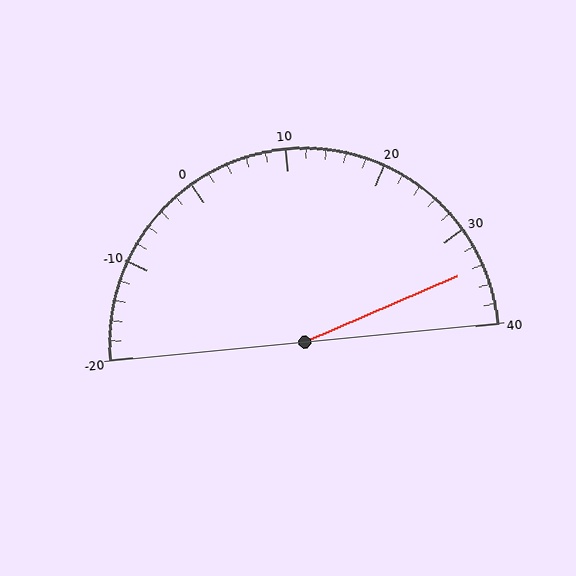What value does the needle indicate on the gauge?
The needle indicates approximately 34.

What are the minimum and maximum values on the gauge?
The gauge ranges from -20 to 40.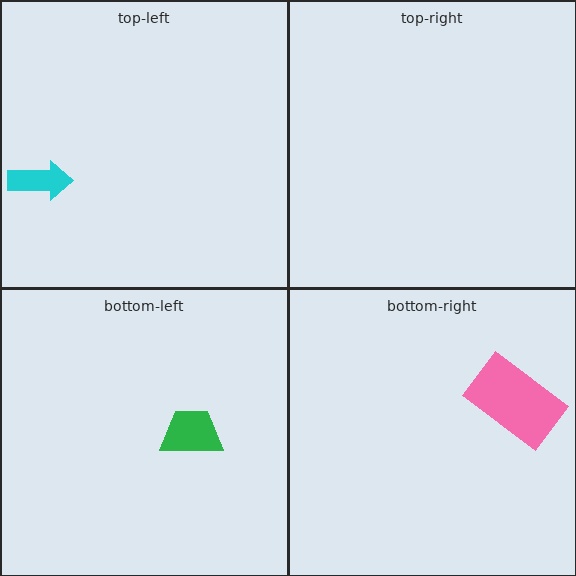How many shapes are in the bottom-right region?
1.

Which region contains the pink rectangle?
The bottom-right region.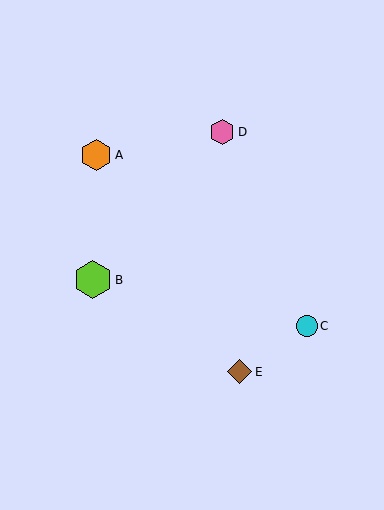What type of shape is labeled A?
Shape A is an orange hexagon.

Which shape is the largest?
The lime hexagon (labeled B) is the largest.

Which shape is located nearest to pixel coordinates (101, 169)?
The orange hexagon (labeled A) at (96, 155) is nearest to that location.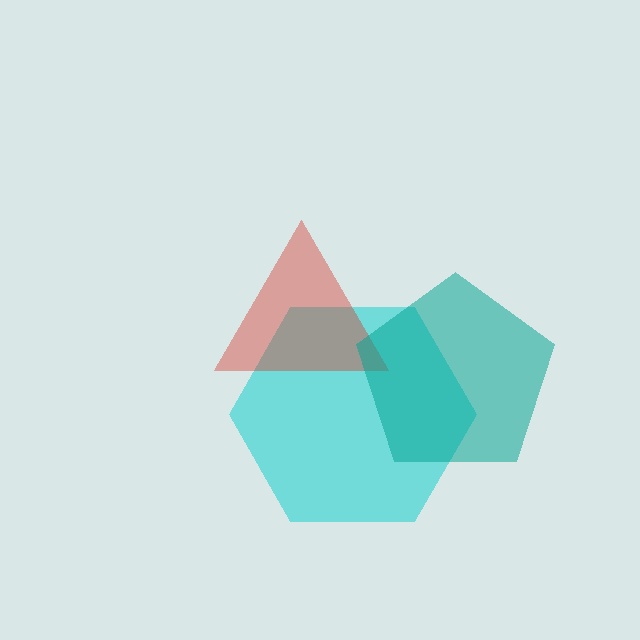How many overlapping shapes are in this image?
There are 3 overlapping shapes in the image.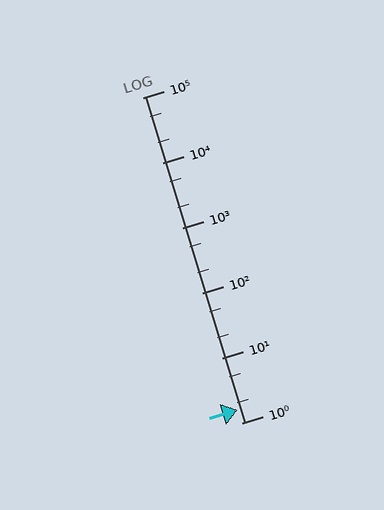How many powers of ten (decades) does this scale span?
The scale spans 5 decades, from 1 to 100000.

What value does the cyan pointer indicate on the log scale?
The pointer indicates approximately 1.6.